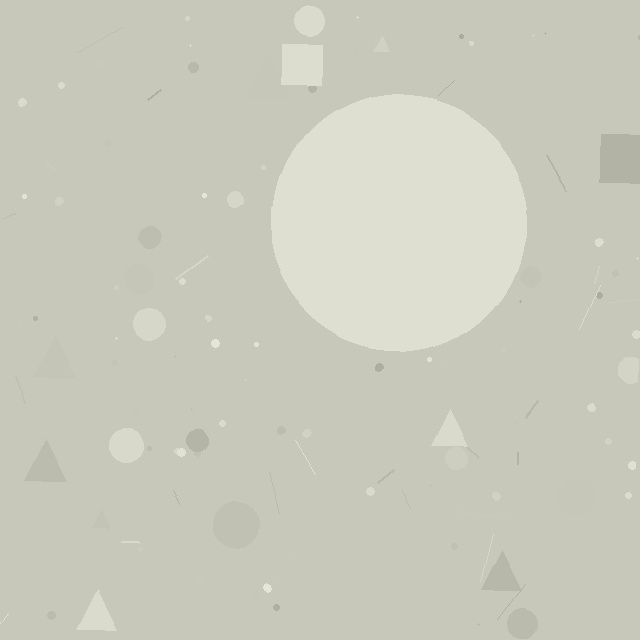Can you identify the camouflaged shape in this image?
The camouflaged shape is a circle.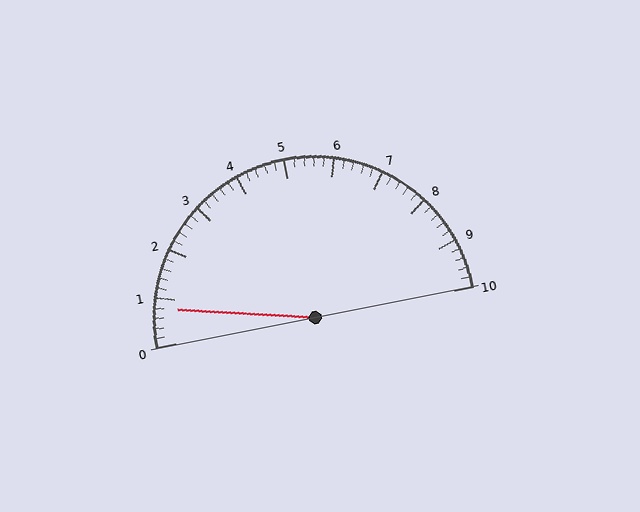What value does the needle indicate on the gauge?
The needle indicates approximately 0.8.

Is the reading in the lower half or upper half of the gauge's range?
The reading is in the lower half of the range (0 to 10).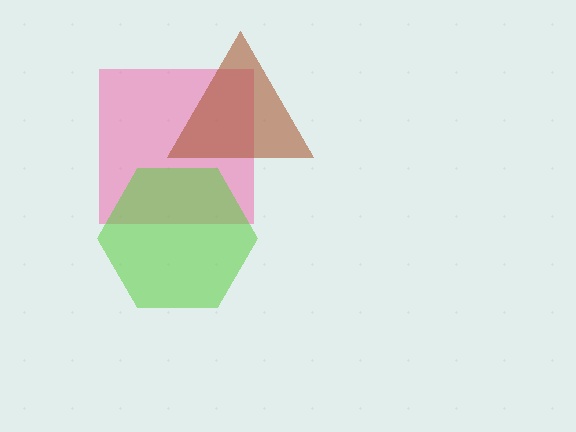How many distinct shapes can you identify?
There are 3 distinct shapes: a pink square, a brown triangle, a lime hexagon.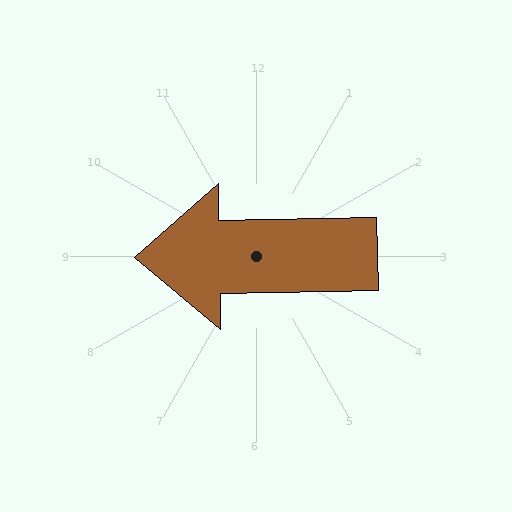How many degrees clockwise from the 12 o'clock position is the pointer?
Approximately 269 degrees.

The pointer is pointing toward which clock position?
Roughly 9 o'clock.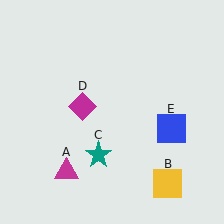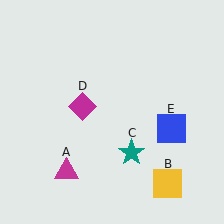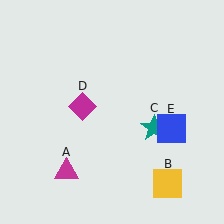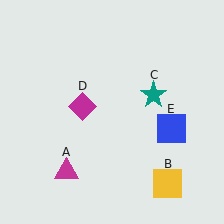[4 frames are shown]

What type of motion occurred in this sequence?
The teal star (object C) rotated counterclockwise around the center of the scene.